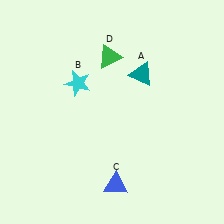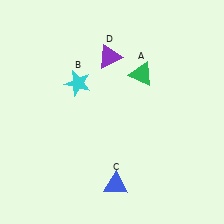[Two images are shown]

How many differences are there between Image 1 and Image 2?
There are 2 differences between the two images.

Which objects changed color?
A changed from teal to green. D changed from green to purple.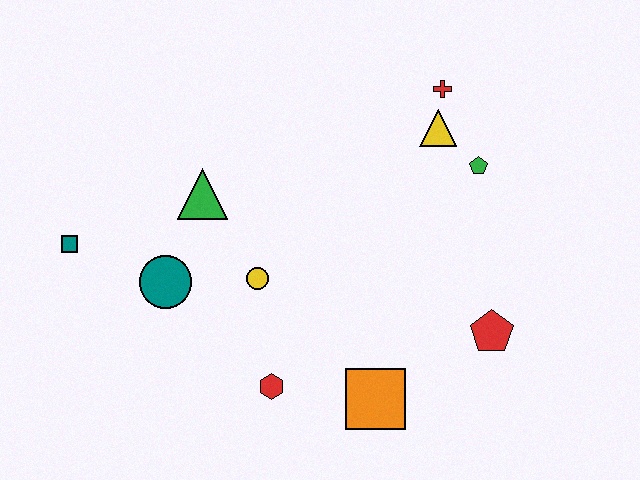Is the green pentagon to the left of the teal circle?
No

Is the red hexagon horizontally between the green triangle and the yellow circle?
No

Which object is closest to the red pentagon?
The orange square is closest to the red pentagon.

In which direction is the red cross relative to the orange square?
The red cross is above the orange square.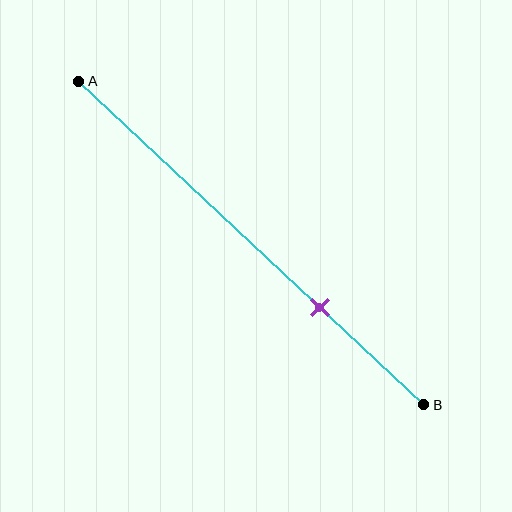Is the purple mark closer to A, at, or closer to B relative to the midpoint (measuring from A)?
The purple mark is closer to point B than the midpoint of segment AB.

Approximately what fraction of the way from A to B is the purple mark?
The purple mark is approximately 70% of the way from A to B.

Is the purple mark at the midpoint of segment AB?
No, the mark is at about 70% from A, not at the 50% midpoint.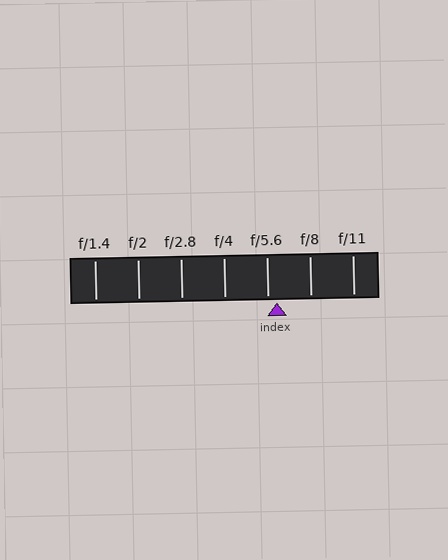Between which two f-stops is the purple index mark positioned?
The index mark is between f/5.6 and f/8.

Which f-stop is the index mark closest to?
The index mark is closest to f/5.6.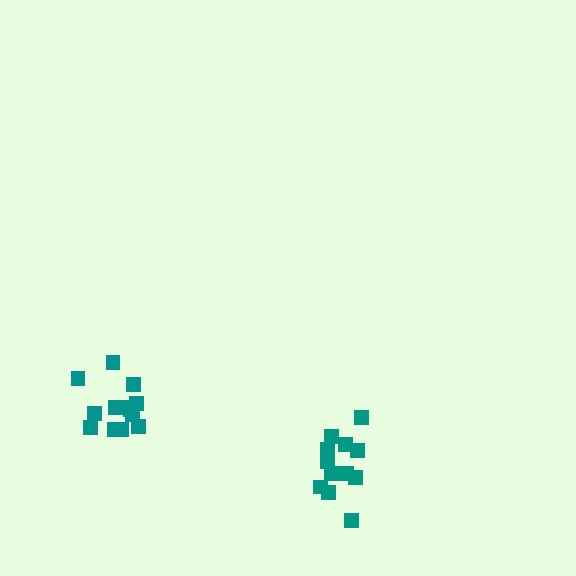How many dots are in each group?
Group 1: 13 dots, Group 2: 12 dots (25 total).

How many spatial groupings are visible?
There are 2 spatial groupings.